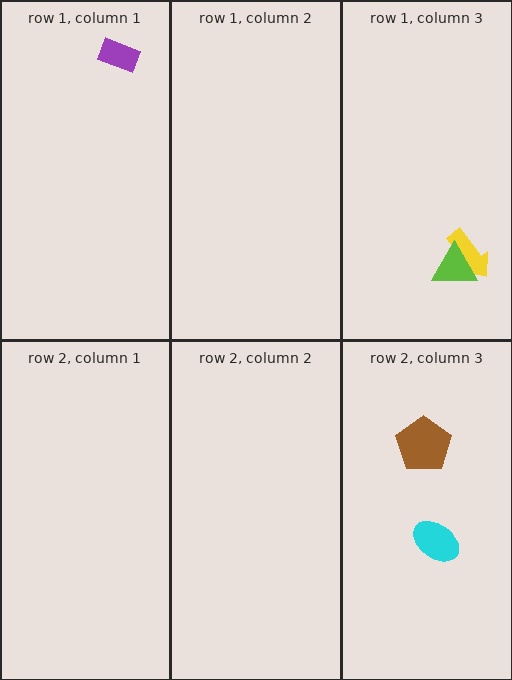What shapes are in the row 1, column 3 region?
The yellow arrow, the lime triangle.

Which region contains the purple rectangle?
The row 1, column 1 region.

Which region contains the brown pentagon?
The row 2, column 3 region.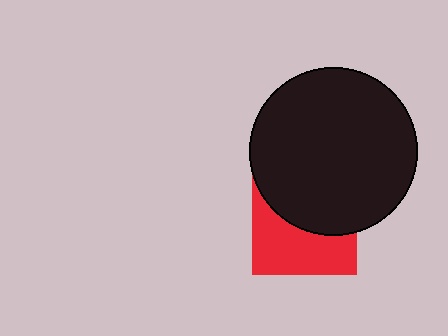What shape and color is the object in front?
The object in front is a black circle.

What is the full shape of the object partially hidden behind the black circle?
The partially hidden object is a red square.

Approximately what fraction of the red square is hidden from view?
Roughly 49% of the red square is hidden behind the black circle.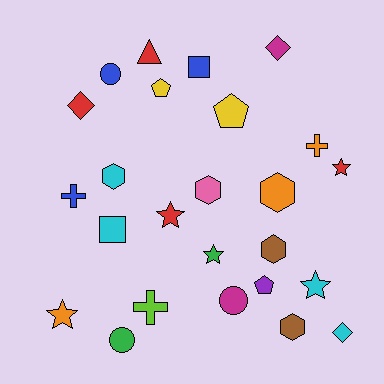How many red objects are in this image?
There are 4 red objects.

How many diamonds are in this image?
There are 3 diamonds.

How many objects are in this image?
There are 25 objects.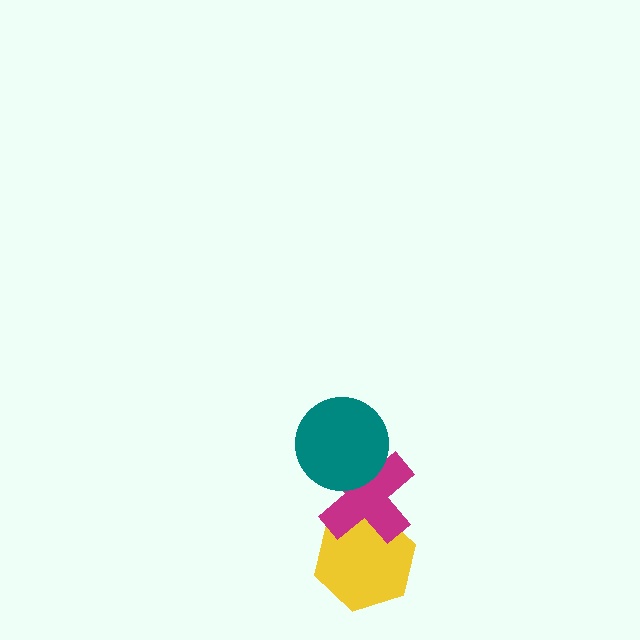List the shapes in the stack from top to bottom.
From top to bottom: the teal circle, the magenta cross, the yellow hexagon.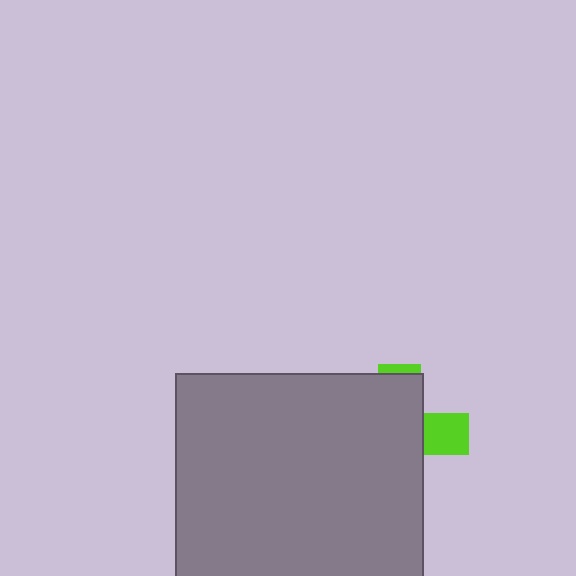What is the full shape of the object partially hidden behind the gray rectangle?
The partially hidden object is a lime cross.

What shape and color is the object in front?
The object in front is a gray rectangle.